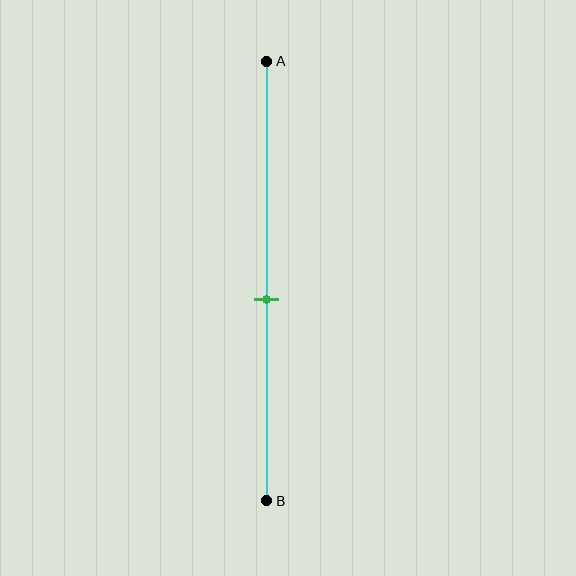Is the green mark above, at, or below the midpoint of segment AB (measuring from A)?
The green mark is below the midpoint of segment AB.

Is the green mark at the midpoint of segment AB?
No, the mark is at about 55% from A, not at the 50% midpoint.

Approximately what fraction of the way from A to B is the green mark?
The green mark is approximately 55% of the way from A to B.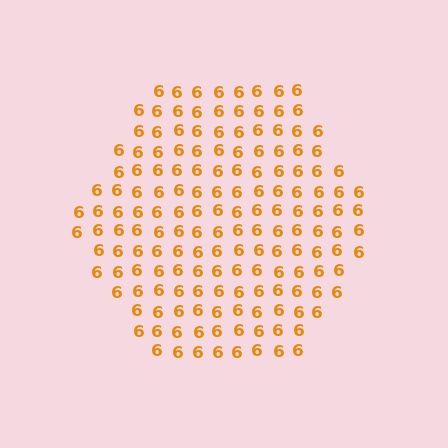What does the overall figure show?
The overall figure shows a hexagon.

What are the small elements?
The small elements are digit 6's.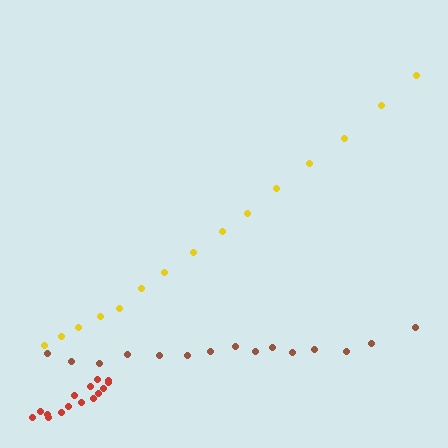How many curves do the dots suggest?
There are 3 distinct paths.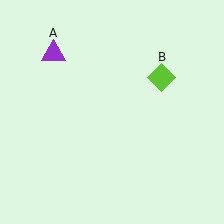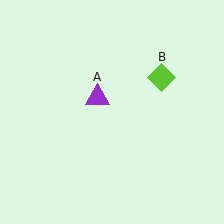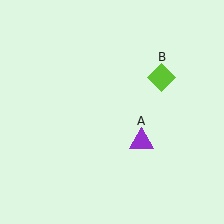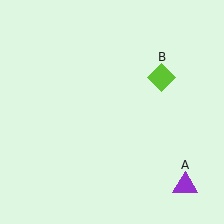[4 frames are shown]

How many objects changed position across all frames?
1 object changed position: purple triangle (object A).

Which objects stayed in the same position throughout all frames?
Lime diamond (object B) remained stationary.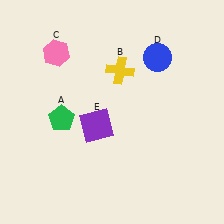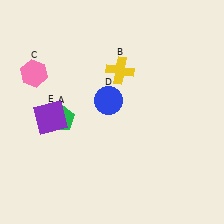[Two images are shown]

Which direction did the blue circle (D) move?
The blue circle (D) moved left.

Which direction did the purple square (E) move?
The purple square (E) moved left.